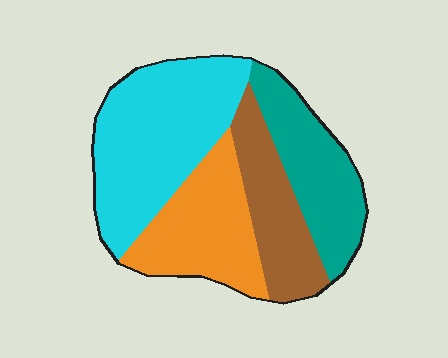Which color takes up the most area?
Cyan, at roughly 35%.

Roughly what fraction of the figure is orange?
Orange takes up about one quarter (1/4) of the figure.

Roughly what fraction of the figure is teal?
Teal covers about 20% of the figure.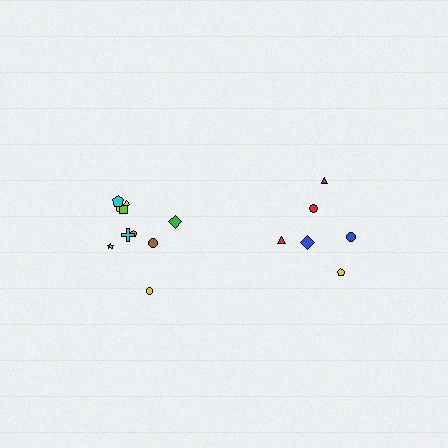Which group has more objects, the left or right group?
The left group.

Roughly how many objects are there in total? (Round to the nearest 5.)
Roughly 15 objects in total.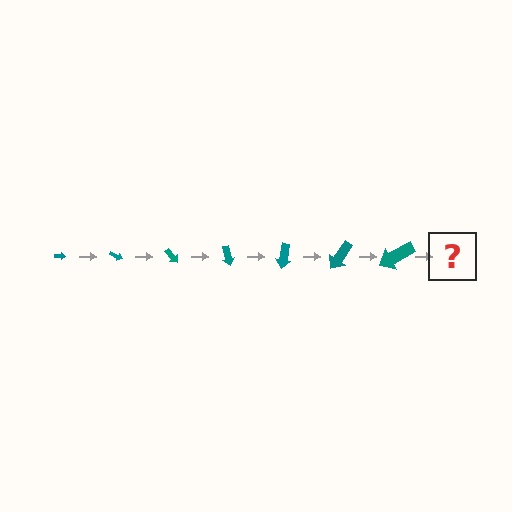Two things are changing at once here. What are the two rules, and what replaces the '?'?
The two rules are that the arrow grows larger each step and it rotates 25 degrees each step. The '?' should be an arrow, larger than the previous one and rotated 175 degrees from the start.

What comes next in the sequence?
The next element should be an arrow, larger than the previous one and rotated 175 degrees from the start.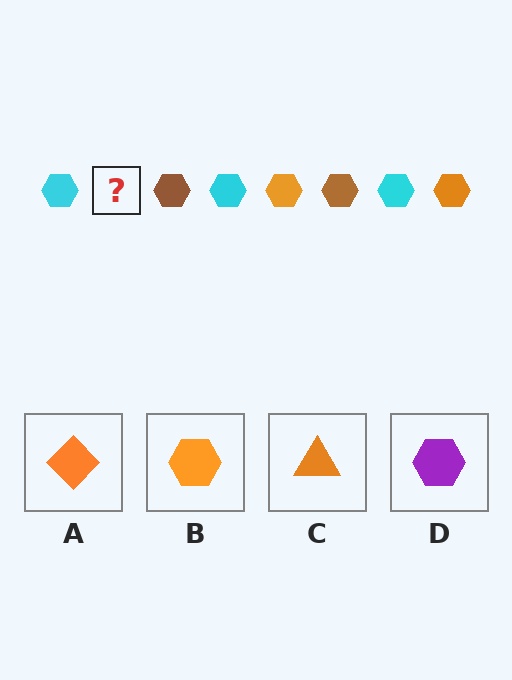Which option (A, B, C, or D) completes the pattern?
B.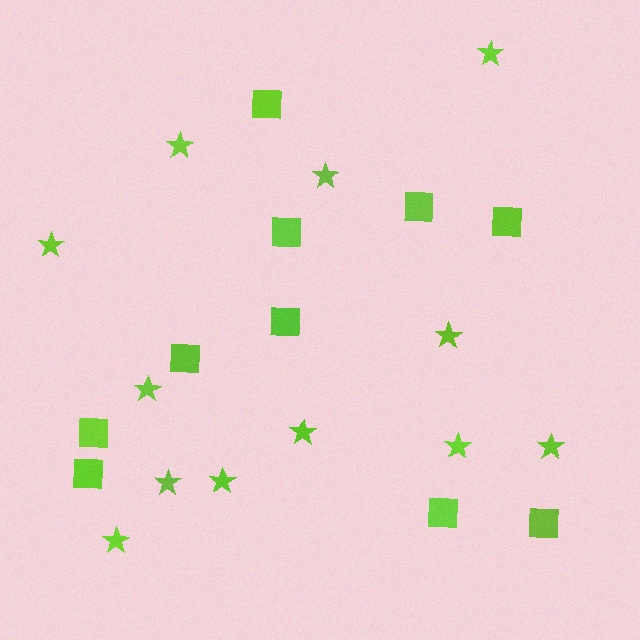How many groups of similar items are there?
There are 2 groups: one group of squares (10) and one group of stars (12).